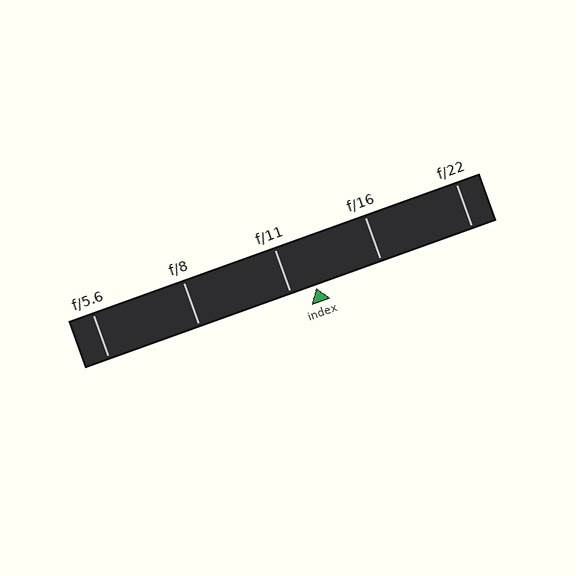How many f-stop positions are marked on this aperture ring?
There are 5 f-stop positions marked.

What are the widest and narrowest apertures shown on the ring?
The widest aperture shown is f/5.6 and the narrowest is f/22.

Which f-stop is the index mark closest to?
The index mark is closest to f/11.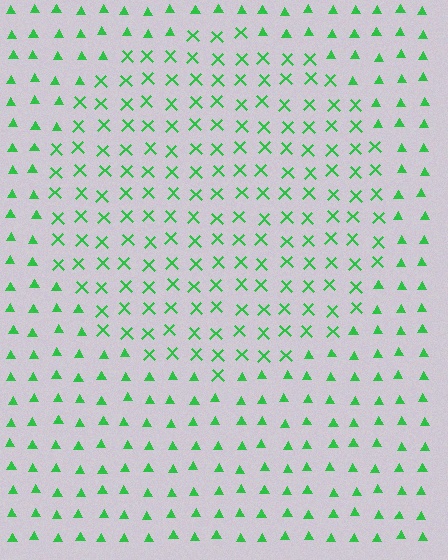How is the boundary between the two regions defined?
The boundary is defined by a change in element shape: X marks inside vs. triangles outside. All elements share the same color and spacing.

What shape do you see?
I see a circle.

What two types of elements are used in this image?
The image uses X marks inside the circle region and triangles outside it.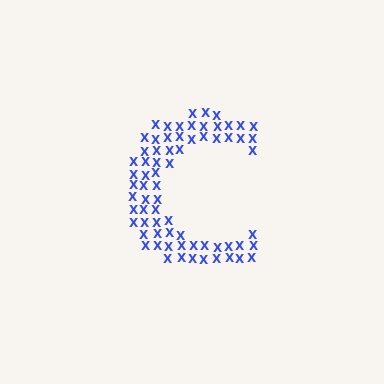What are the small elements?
The small elements are letter X's.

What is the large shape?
The large shape is the letter C.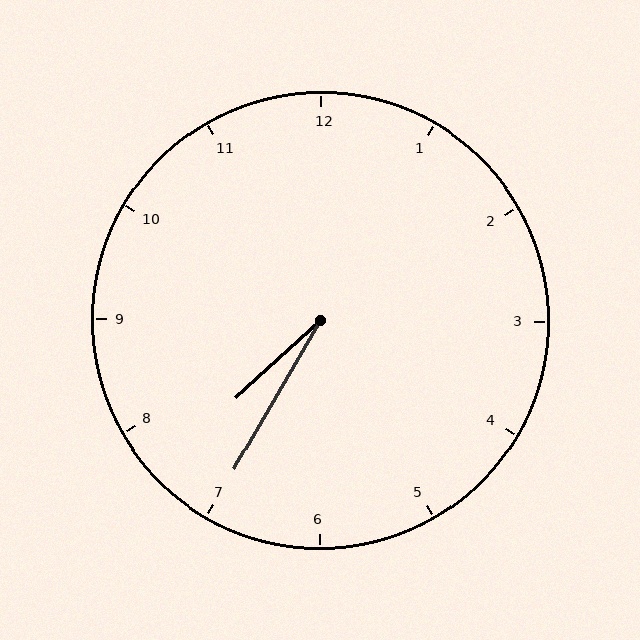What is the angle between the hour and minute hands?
Approximately 18 degrees.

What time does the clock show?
7:35.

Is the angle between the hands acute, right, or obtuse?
It is acute.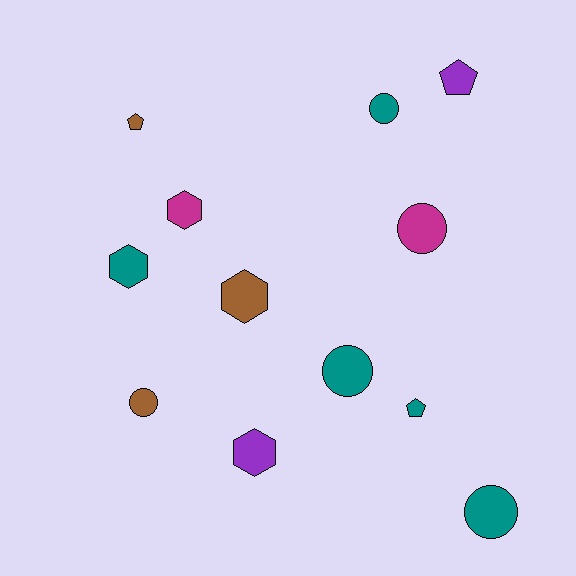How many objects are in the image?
There are 12 objects.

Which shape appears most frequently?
Circle, with 5 objects.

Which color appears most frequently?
Teal, with 5 objects.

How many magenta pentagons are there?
There are no magenta pentagons.